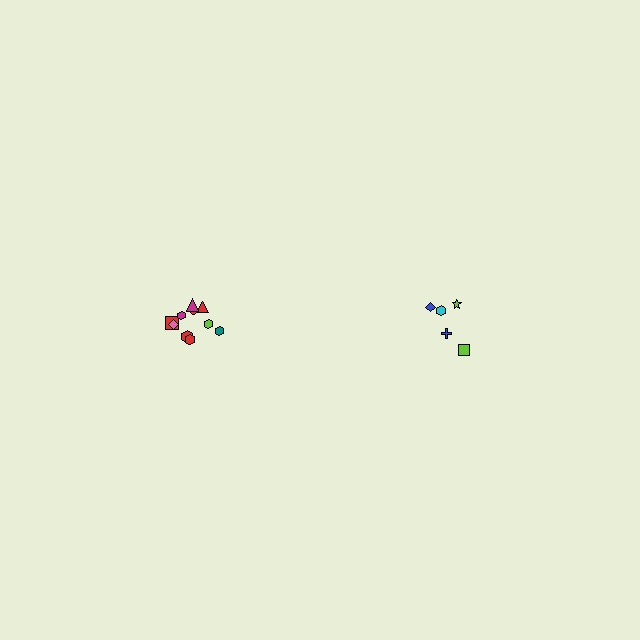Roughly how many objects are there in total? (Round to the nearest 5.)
Roughly 15 objects in total.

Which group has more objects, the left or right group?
The left group.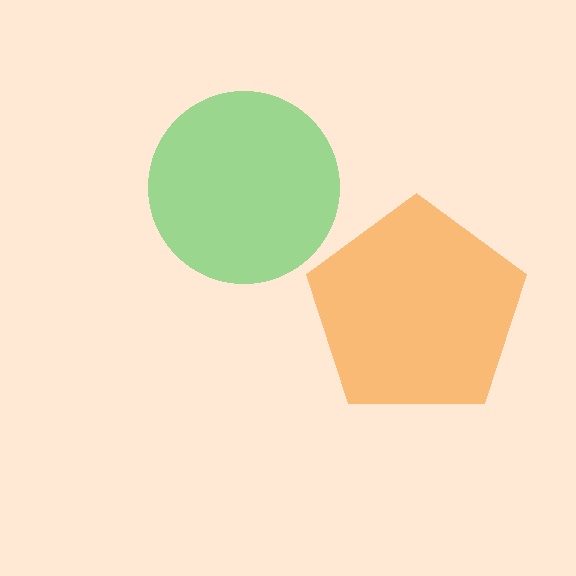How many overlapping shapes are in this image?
There are 2 overlapping shapes in the image.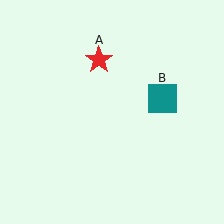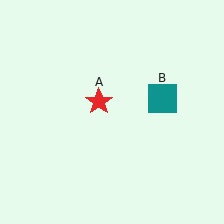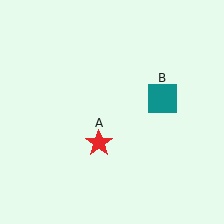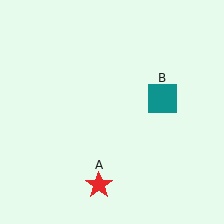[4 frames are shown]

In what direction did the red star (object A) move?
The red star (object A) moved down.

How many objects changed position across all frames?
1 object changed position: red star (object A).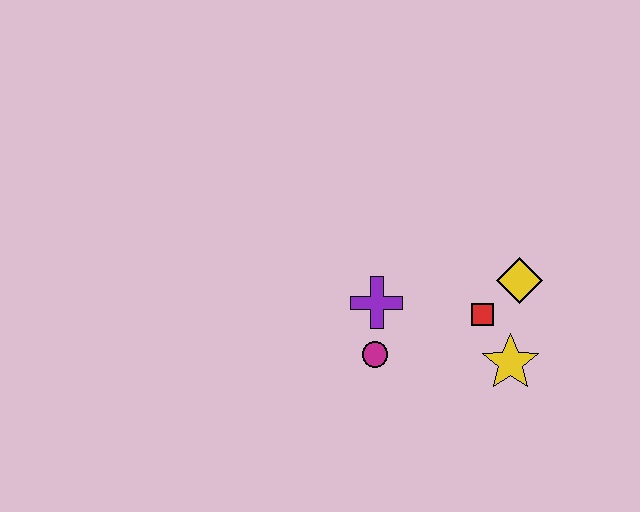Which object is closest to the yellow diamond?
The red square is closest to the yellow diamond.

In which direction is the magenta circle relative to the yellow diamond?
The magenta circle is to the left of the yellow diamond.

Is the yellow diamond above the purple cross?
Yes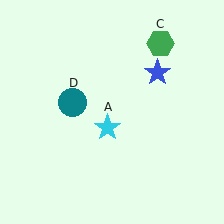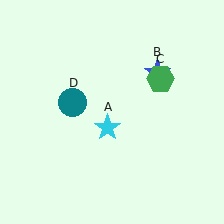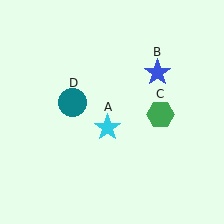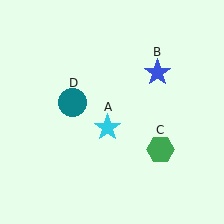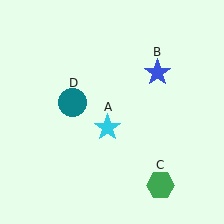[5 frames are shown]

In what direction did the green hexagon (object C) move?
The green hexagon (object C) moved down.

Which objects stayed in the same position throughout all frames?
Cyan star (object A) and blue star (object B) and teal circle (object D) remained stationary.